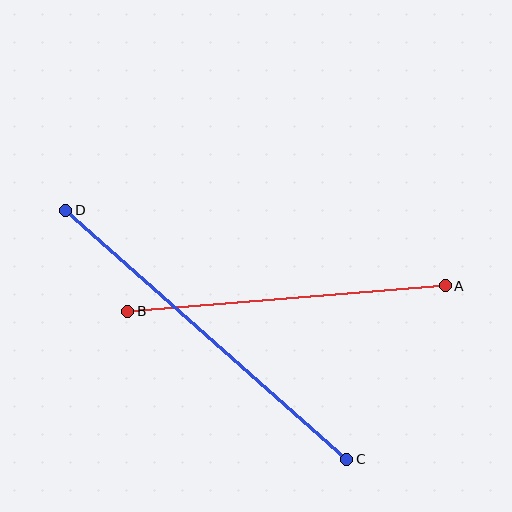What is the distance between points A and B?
The distance is approximately 318 pixels.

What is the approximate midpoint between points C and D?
The midpoint is at approximately (206, 335) pixels.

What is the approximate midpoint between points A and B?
The midpoint is at approximately (287, 298) pixels.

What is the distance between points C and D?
The distance is approximately 375 pixels.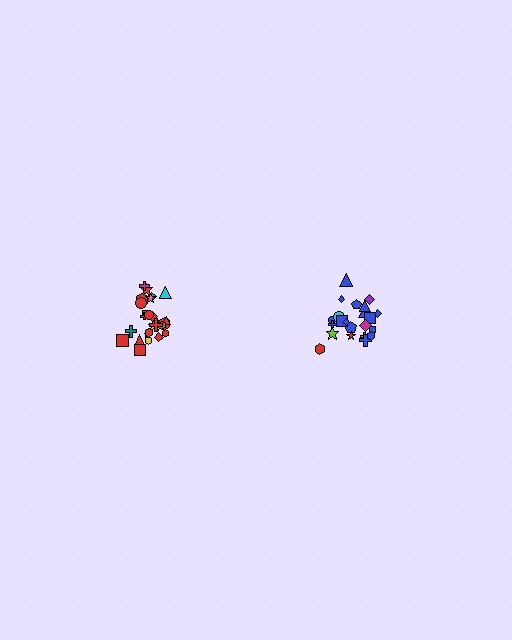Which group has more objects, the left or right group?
The left group.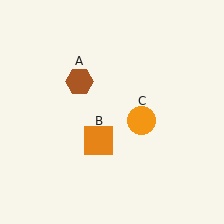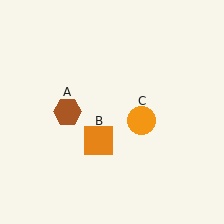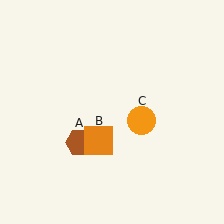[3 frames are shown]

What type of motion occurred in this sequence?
The brown hexagon (object A) rotated counterclockwise around the center of the scene.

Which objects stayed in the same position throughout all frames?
Orange square (object B) and orange circle (object C) remained stationary.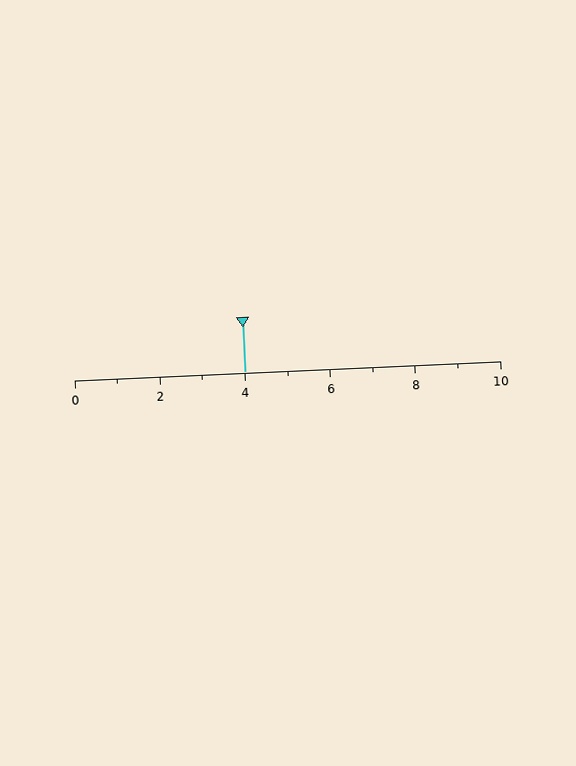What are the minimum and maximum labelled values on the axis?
The axis runs from 0 to 10.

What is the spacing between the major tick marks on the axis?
The major ticks are spaced 2 apart.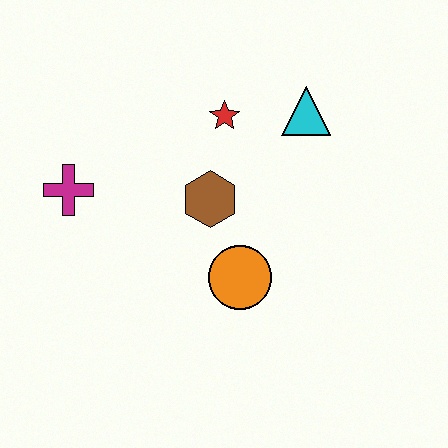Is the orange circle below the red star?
Yes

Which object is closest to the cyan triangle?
The red star is closest to the cyan triangle.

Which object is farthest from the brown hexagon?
The magenta cross is farthest from the brown hexagon.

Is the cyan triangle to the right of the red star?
Yes